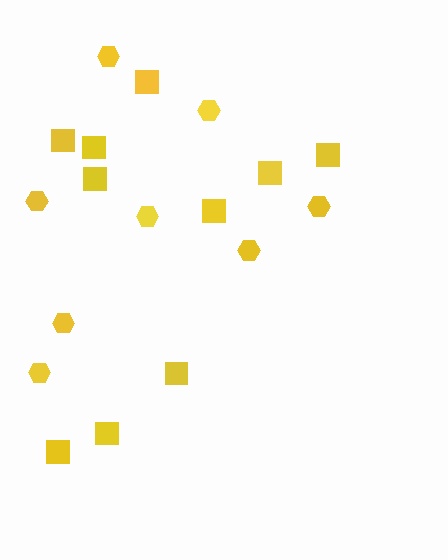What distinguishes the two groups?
There are 2 groups: one group of squares (10) and one group of hexagons (8).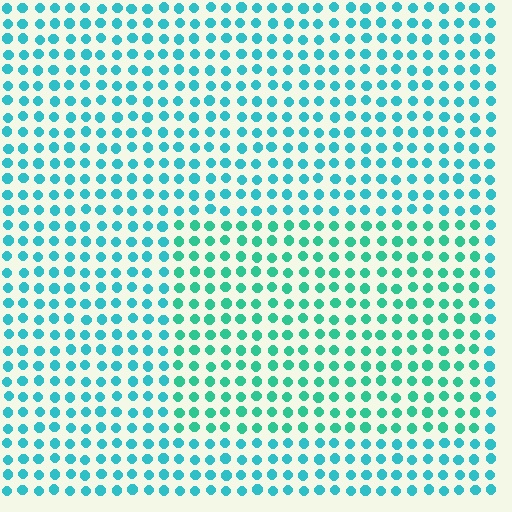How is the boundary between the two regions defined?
The boundary is defined purely by a slight shift in hue (about 24 degrees). Spacing, size, and orientation are identical on both sides.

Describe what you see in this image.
The image is filled with small cyan elements in a uniform arrangement. A rectangle-shaped region is visible where the elements are tinted to a slightly different hue, forming a subtle color boundary.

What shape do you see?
I see a rectangle.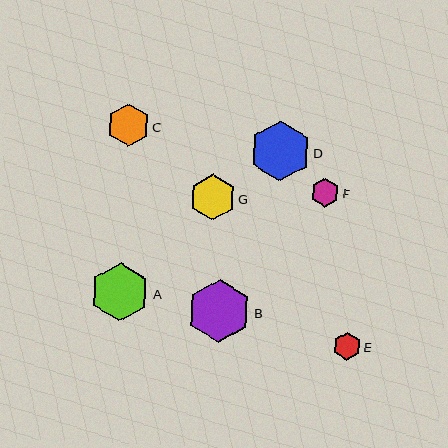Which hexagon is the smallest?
Hexagon E is the smallest with a size of approximately 28 pixels.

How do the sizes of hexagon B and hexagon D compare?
Hexagon B and hexagon D are approximately the same size.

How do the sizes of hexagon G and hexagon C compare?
Hexagon G and hexagon C are approximately the same size.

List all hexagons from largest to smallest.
From largest to smallest: B, D, A, G, C, F, E.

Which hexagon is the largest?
Hexagon B is the largest with a size of approximately 63 pixels.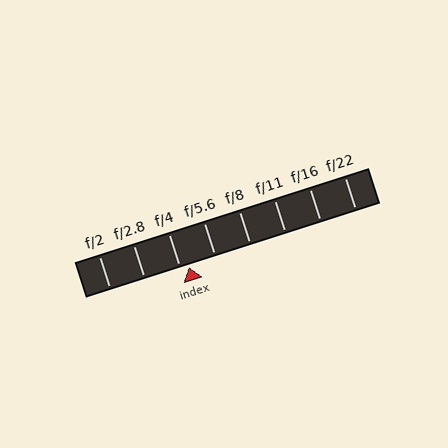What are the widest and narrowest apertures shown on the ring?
The widest aperture shown is f/2 and the narrowest is f/22.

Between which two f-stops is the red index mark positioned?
The index mark is between f/4 and f/5.6.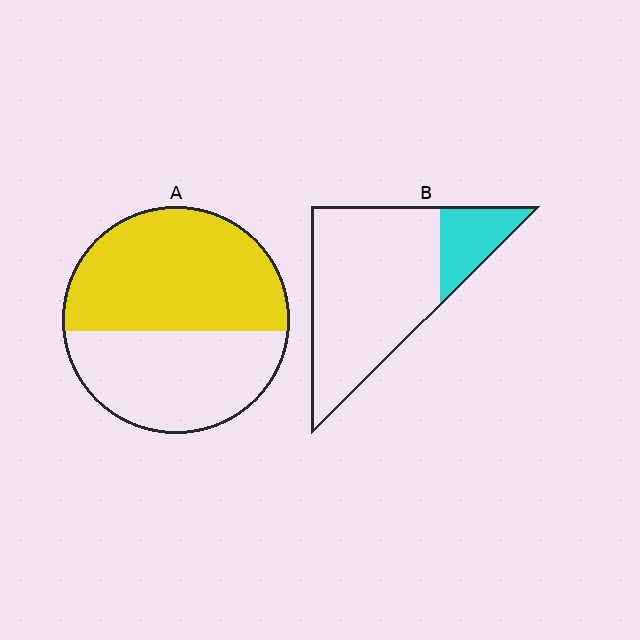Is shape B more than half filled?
No.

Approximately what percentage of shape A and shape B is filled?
A is approximately 55% and B is approximately 20%.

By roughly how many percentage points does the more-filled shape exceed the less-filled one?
By roughly 35 percentage points (A over B).